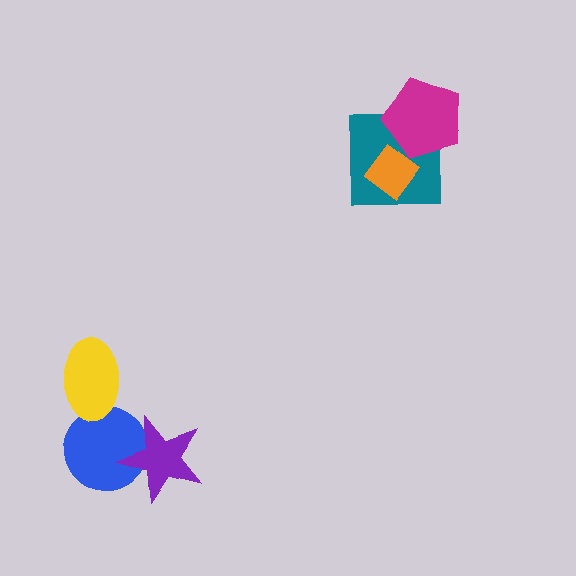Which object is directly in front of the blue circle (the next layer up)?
The purple star is directly in front of the blue circle.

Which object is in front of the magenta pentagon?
The orange diamond is in front of the magenta pentagon.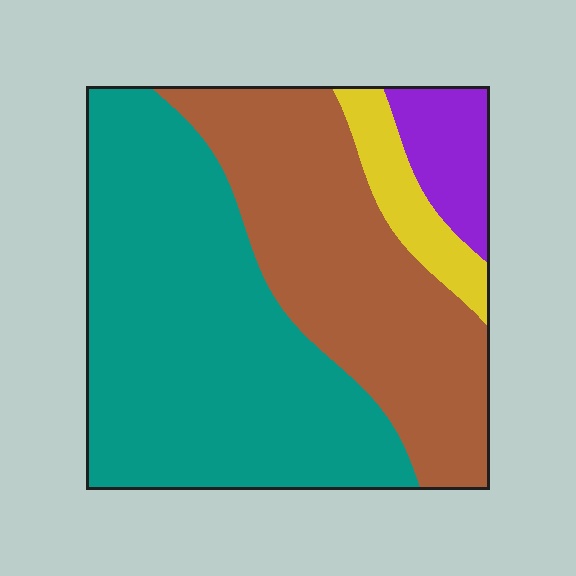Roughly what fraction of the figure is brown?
Brown takes up between a third and a half of the figure.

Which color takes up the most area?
Teal, at roughly 50%.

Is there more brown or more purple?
Brown.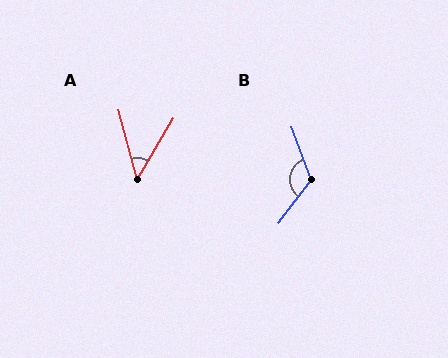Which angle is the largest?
B, at approximately 123 degrees.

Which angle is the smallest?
A, at approximately 45 degrees.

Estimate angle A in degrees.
Approximately 45 degrees.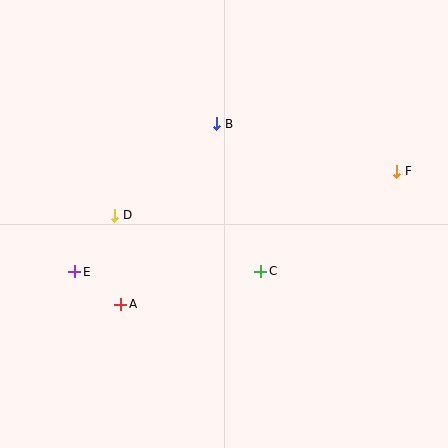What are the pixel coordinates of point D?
Point D is at (115, 215).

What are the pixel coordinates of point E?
Point E is at (74, 272).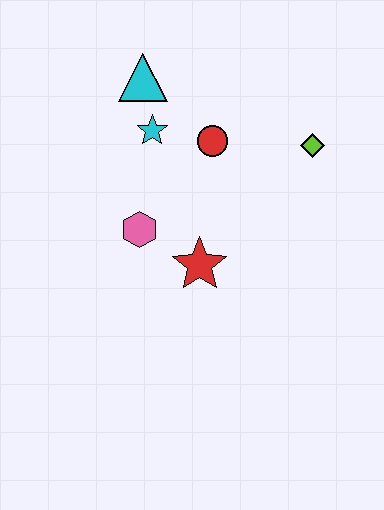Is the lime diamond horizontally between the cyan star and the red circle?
No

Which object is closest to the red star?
The pink hexagon is closest to the red star.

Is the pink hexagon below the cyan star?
Yes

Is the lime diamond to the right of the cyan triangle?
Yes